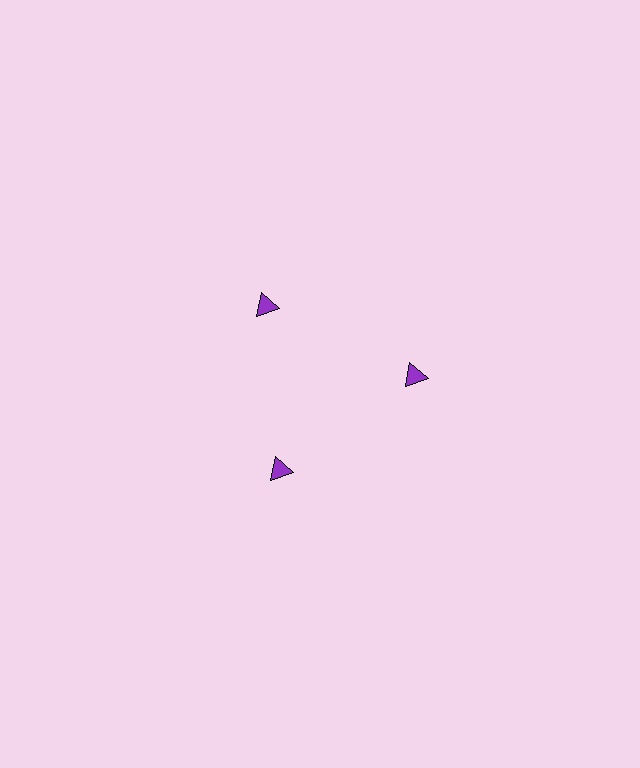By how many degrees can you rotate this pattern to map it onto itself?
The pattern maps onto itself every 120 degrees of rotation.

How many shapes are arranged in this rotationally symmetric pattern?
There are 3 shapes, arranged in 3 groups of 1.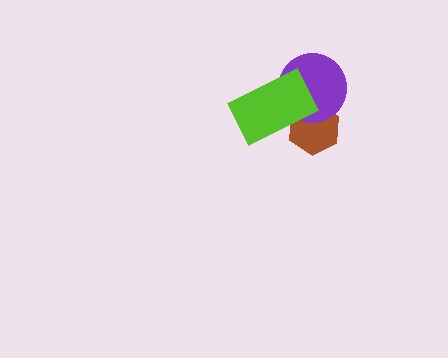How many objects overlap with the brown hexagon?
2 objects overlap with the brown hexagon.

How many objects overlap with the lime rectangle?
2 objects overlap with the lime rectangle.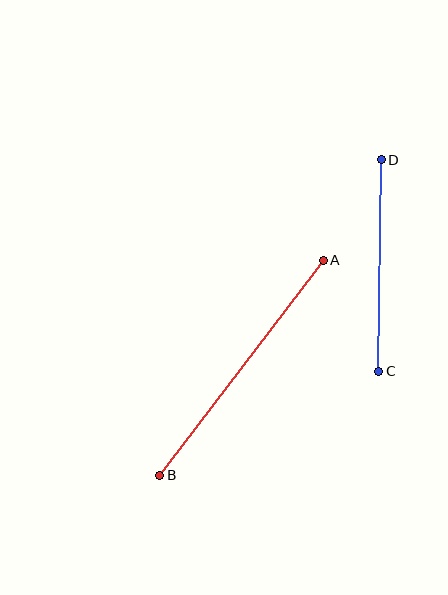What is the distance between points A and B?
The distance is approximately 270 pixels.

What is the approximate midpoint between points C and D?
The midpoint is at approximately (380, 266) pixels.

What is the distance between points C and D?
The distance is approximately 211 pixels.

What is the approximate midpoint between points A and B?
The midpoint is at approximately (241, 368) pixels.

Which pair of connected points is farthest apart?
Points A and B are farthest apart.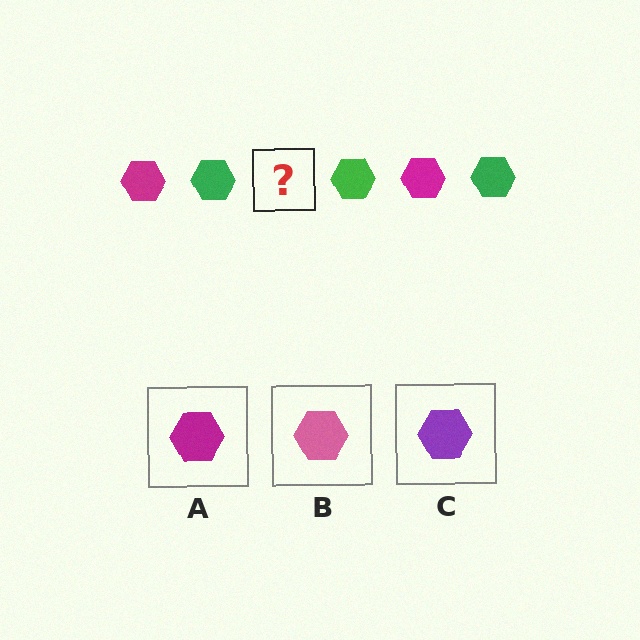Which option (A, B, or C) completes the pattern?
A.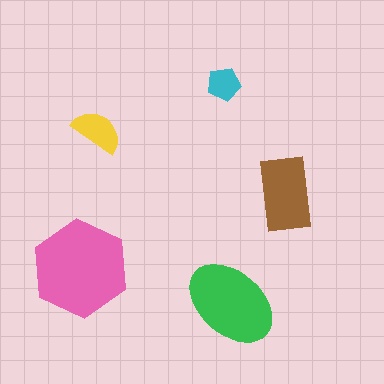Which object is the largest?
The pink hexagon.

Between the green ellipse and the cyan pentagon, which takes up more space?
The green ellipse.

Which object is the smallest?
The cyan pentagon.